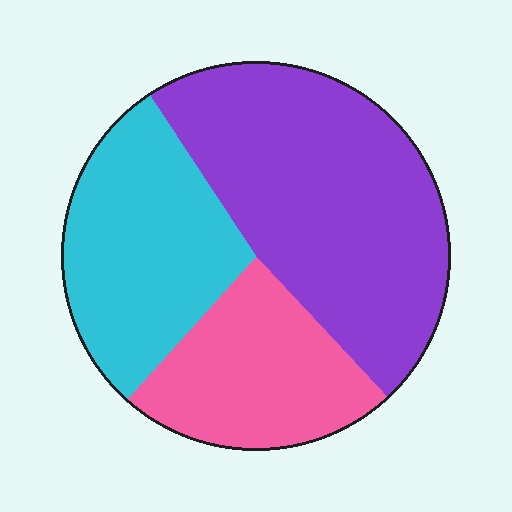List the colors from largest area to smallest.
From largest to smallest: purple, cyan, pink.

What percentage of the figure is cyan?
Cyan covers about 30% of the figure.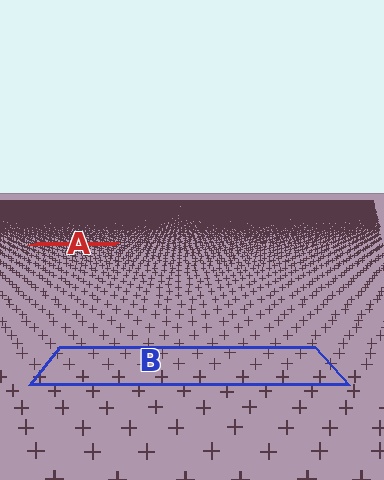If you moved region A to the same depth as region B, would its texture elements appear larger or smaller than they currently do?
They would appear larger. At a closer depth, the same texture elements are projected at a bigger on-screen size.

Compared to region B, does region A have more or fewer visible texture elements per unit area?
Region A has more texture elements per unit area — they are packed more densely because it is farther away.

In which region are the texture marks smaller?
The texture marks are smaller in region A, because it is farther away.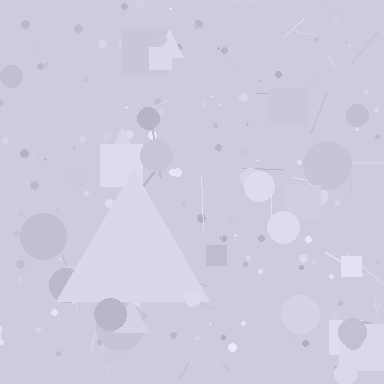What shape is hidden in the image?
A triangle is hidden in the image.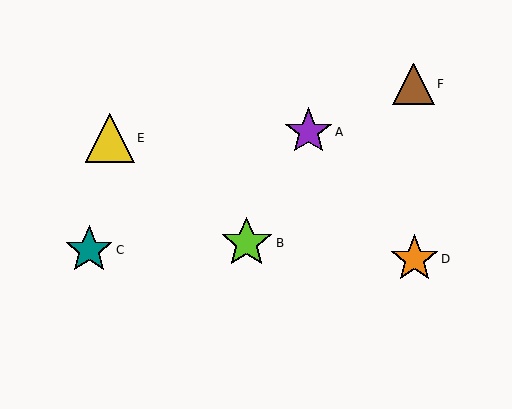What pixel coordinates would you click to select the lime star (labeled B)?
Click at (247, 243) to select the lime star B.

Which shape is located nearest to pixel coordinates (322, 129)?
The purple star (labeled A) at (308, 132) is nearest to that location.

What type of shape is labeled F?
Shape F is a brown triangle.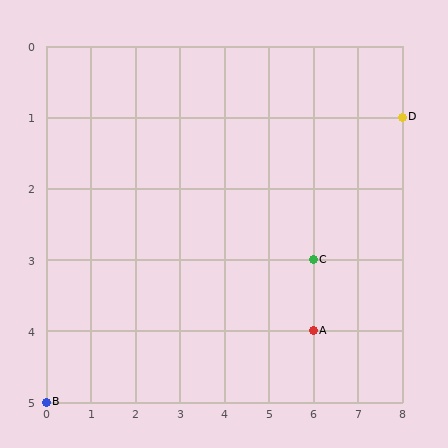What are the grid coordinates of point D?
Point D is at grid coordinates (8, 1).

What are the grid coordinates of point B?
Point B is at grid coordinates (0, 5).